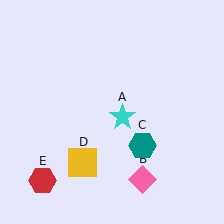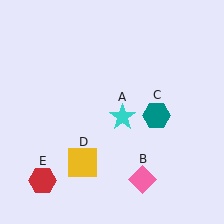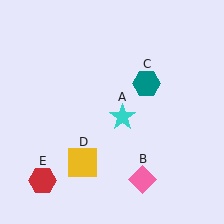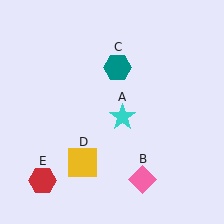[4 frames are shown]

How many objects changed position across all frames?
1 object changed position: teal hexagon (object C).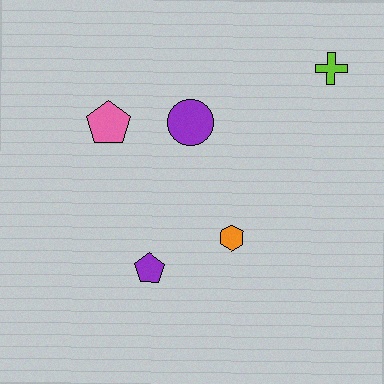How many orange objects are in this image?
There is 1 orange object.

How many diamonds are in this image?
There are no diamonds.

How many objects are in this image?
There are 5 objects.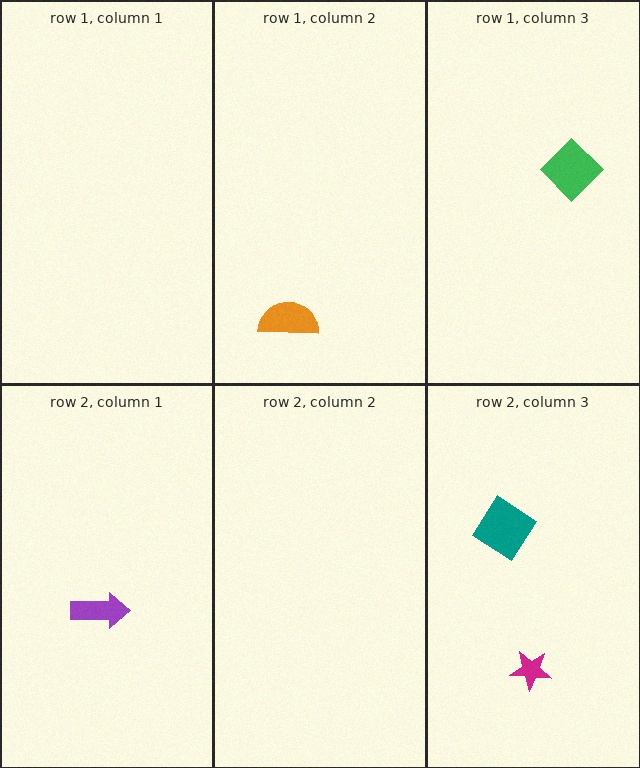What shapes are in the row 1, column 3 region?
The green diamond.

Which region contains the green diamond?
The row 1, column 3 region.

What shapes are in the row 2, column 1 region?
The purple arrow.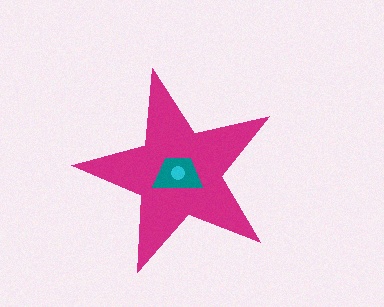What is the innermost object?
The cyan circle.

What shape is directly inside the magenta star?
The teal trapezoid.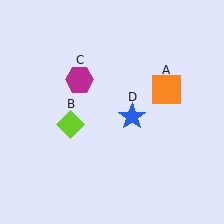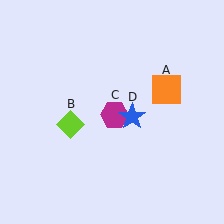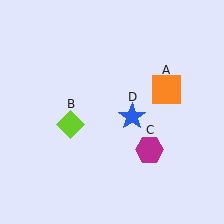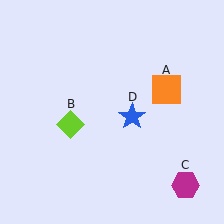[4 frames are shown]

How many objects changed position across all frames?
1 object changed position: magenta hexagon (object C).